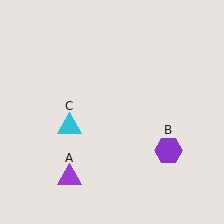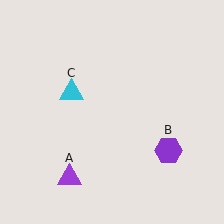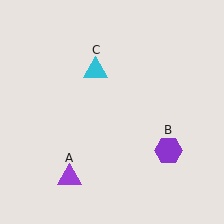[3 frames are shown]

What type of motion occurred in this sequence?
The cyan triangle (object C) rotated clockwise around the center of the scene.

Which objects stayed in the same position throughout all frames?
Purple triangle (object A) and purple hexagon (object B) remained stationary.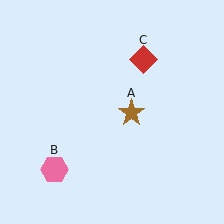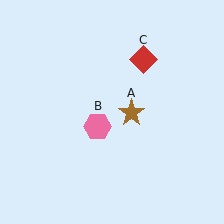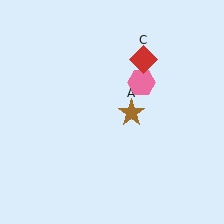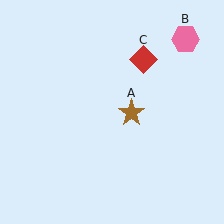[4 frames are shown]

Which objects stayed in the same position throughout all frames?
Brown star (object A) and red diamond (object C) remained stationary.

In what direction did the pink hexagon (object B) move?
The pink hexagon (object B) moved up and to the right.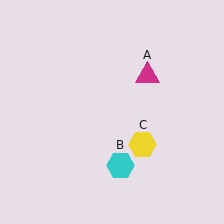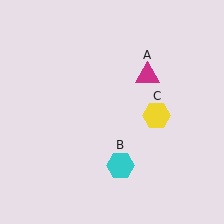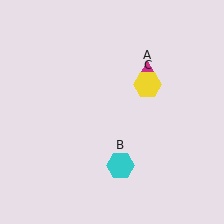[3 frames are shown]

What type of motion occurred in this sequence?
The yellow hexagon (object C) rotated counterclockwise around the center of the scene.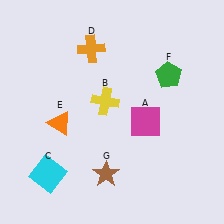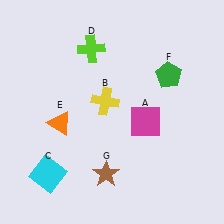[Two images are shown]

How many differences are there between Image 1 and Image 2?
There is 1 difference between the two images.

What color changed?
The cross (D) changed from orange in Image 1 to lime in Image 2.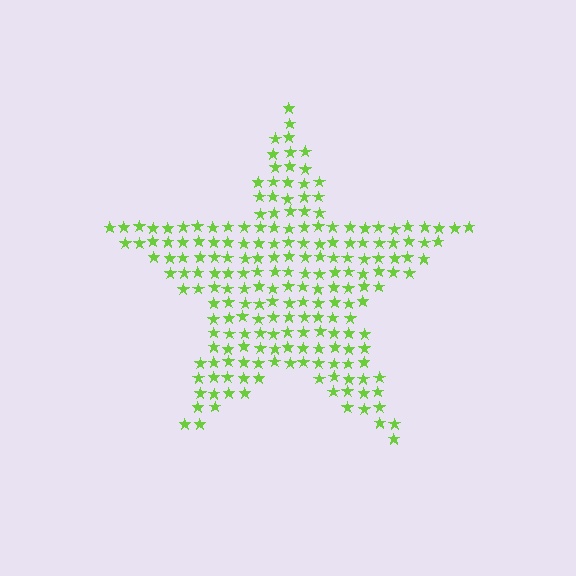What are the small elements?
The small elements are stars.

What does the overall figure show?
The overall figure shows a star.